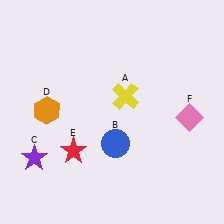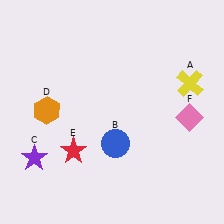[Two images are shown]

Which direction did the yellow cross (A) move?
The yellow cross (A) moved right.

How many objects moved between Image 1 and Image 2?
1 object moved between the two images.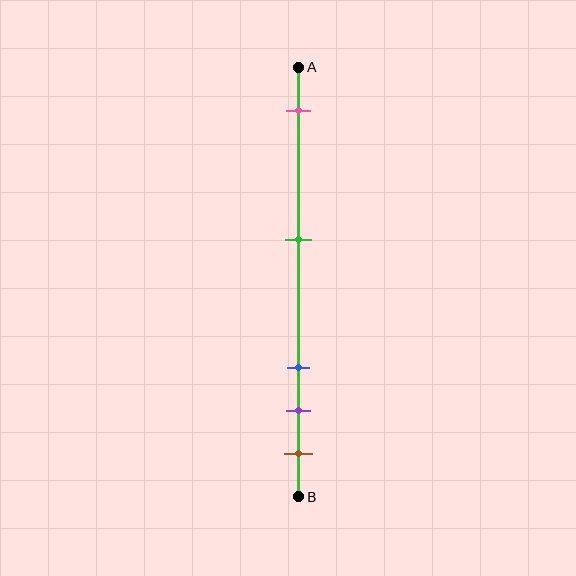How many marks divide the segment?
There are 5 marks dividing the segment.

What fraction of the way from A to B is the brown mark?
The brown mark is approximately 90% (0.9) of the way from A to B.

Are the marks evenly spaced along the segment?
No, the marks are not evenly spaced.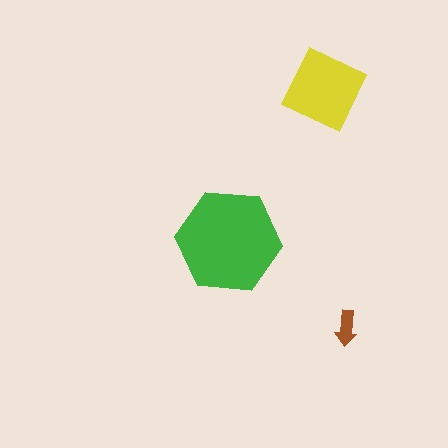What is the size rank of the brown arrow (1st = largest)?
3rd.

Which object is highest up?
The yellow square is topmost.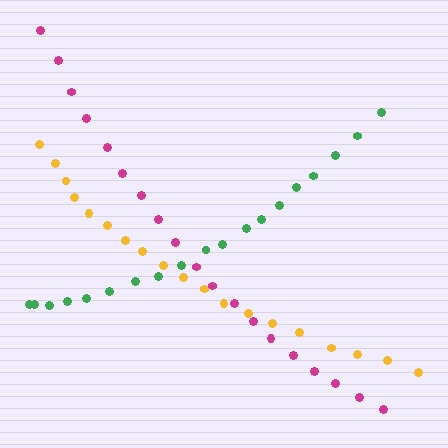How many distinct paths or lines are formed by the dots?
There are 3 distinct paths.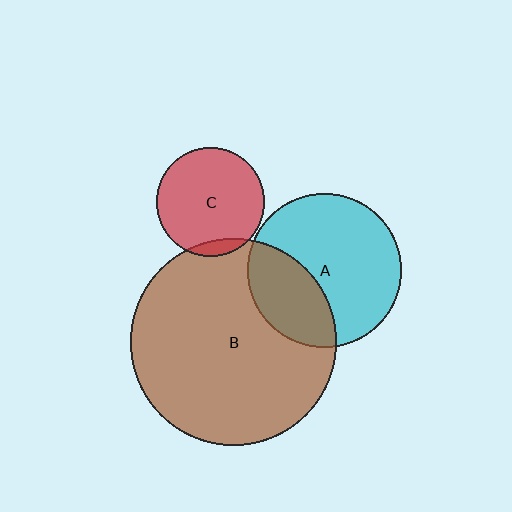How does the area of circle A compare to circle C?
Approximately 2.0 times.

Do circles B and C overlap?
Yes.